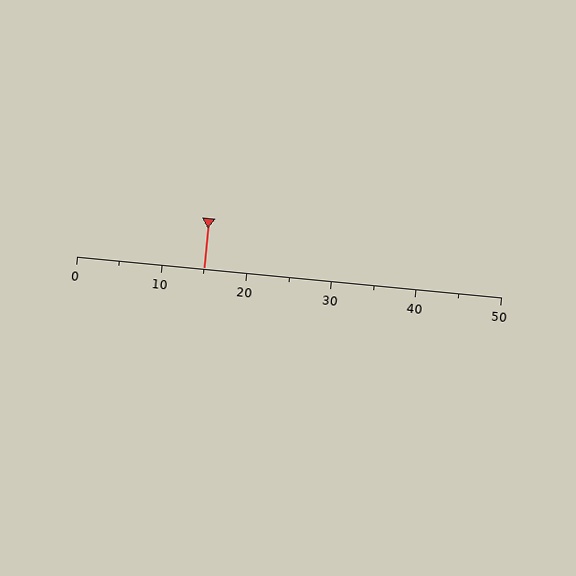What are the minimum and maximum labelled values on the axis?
The axis runs from 0 to 50.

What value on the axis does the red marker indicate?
The marker indicates approximately 15.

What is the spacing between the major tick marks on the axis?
The major ticks are spaced 10 apart.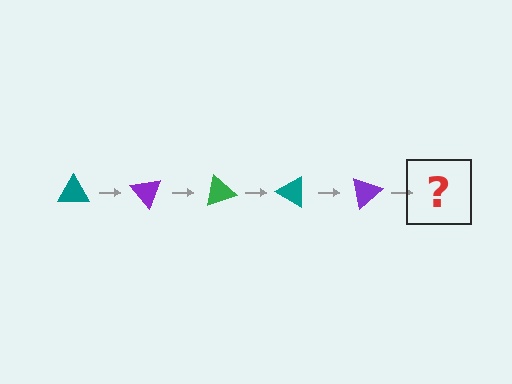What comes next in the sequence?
The next element should be a green triangle, rotated 250 degrees from the start.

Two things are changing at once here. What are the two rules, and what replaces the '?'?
The two rules are that it rotates 50 degrees each step and the color cycles through teal, purple, and green. The '?' should be a green triangle, rotated 250 degrees from the start.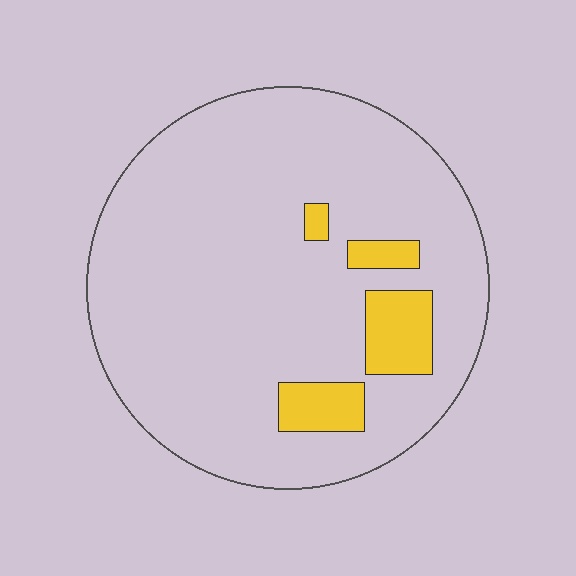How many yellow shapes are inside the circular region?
4.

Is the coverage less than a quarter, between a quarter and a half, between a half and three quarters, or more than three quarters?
Less than a quarter.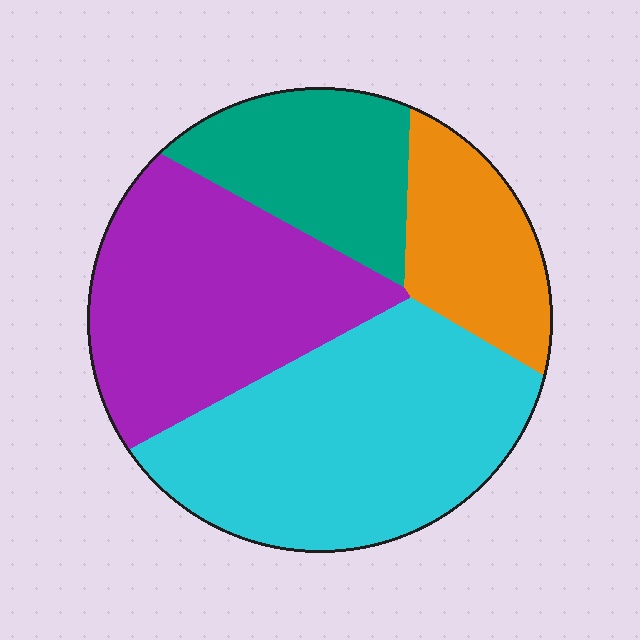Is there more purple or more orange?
Purple.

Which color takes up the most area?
Cyan, at roughly 35%.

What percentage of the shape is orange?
Orange takes up about one sixth (1/6) of the shape.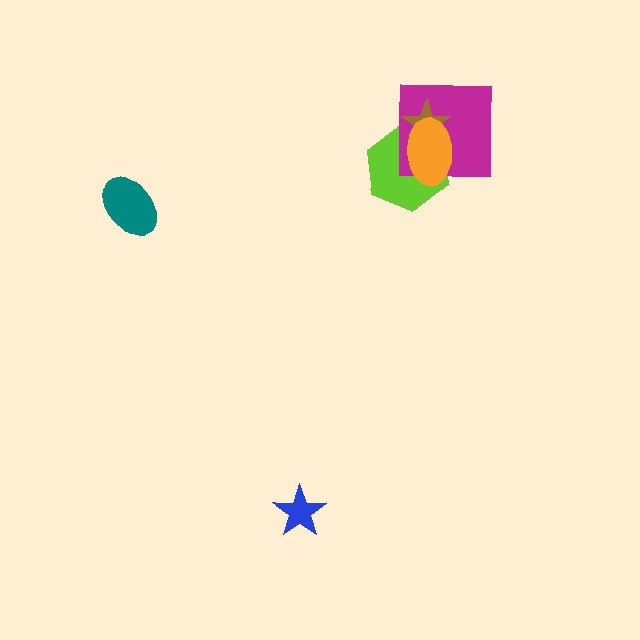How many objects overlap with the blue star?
0 objects overlap with the blue star.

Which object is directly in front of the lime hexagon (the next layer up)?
The magenta square is directly in front of the lime hexagon.